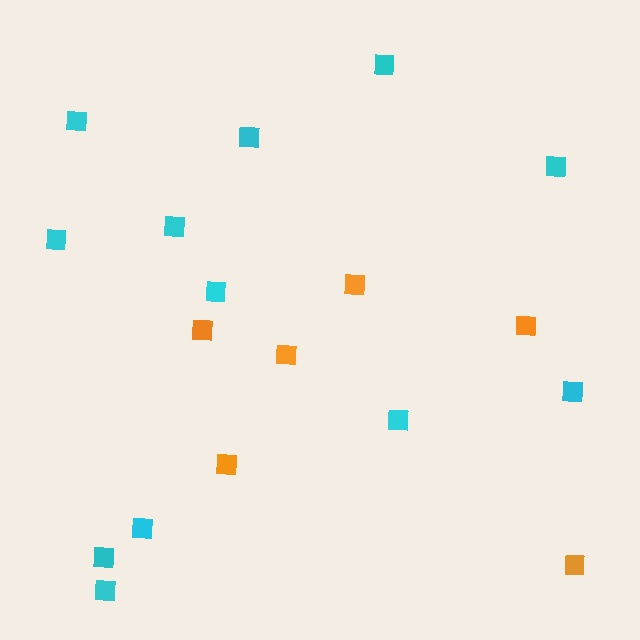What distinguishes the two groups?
There are 2 groups: one group of cyan squares (12) and one group of orange squares (6).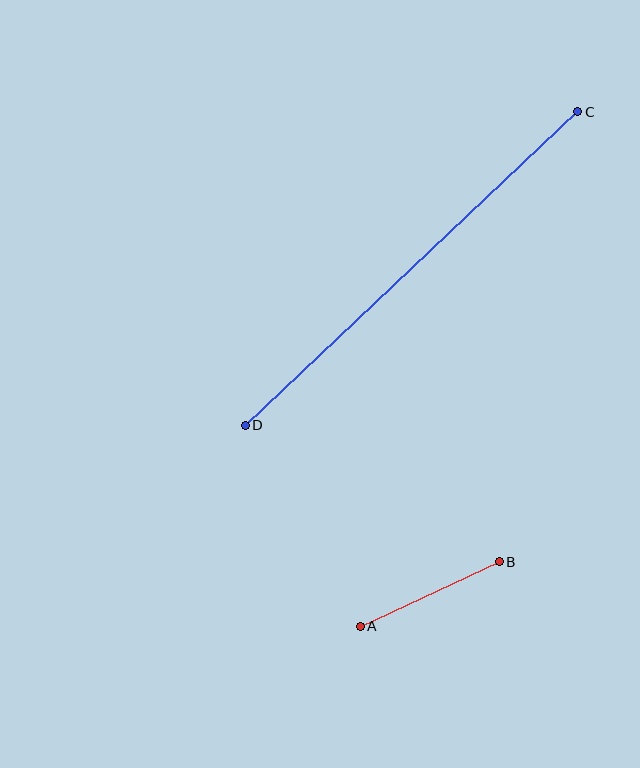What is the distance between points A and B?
The distance is approximately 153 pixels.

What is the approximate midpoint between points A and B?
The midpoint is at approximately (430, 594) pixels.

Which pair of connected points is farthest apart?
Points C and D are farthest apart.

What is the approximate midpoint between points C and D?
The midpoint is at approximately (412, 268) pixels.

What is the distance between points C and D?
The distance is approximately 457 pixels.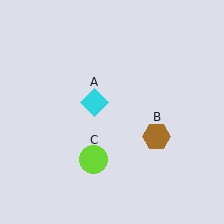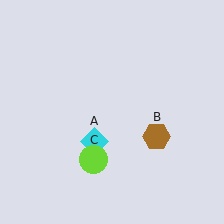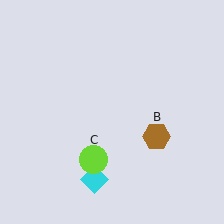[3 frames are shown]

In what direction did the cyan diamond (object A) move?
The cyan diamond (object A) moved down.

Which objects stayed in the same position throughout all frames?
Brown hexagon (object B) and lime circle (object C) remained stationary.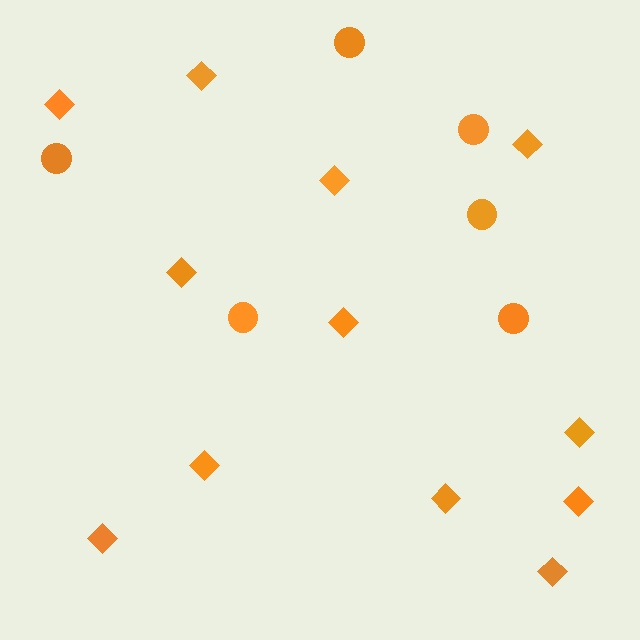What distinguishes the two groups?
There are 2 groups: one group of circles (6) and one group of diamonds (12).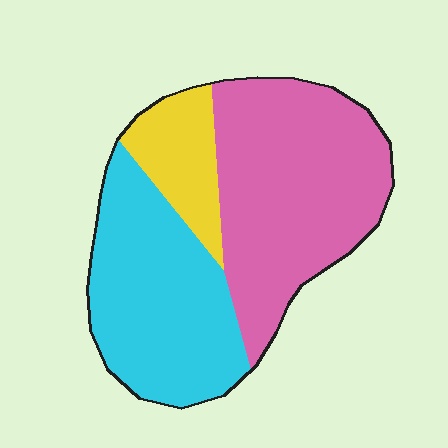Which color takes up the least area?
Yellow, at roughly 15%.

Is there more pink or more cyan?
Pink.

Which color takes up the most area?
Pink, at roughly 50%.